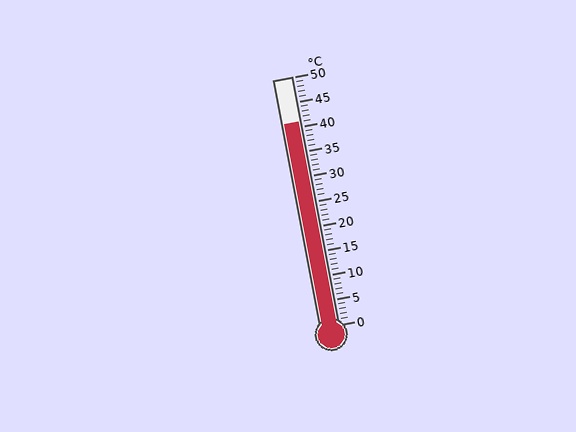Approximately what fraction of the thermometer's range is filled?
The thermometer is filled to approximately 80% of its range.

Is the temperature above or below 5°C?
The temperature is above 5°C.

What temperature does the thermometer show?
The thermometer shows approximately 41°C.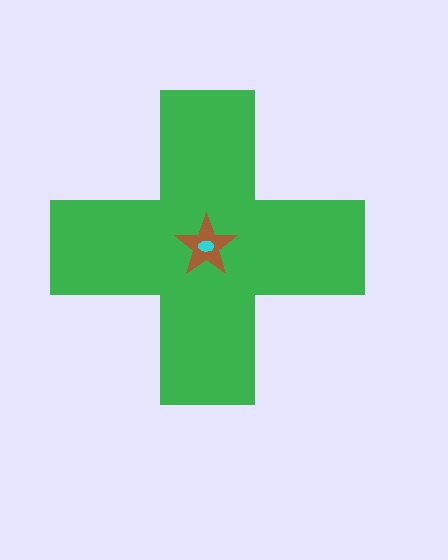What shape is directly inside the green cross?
The brown star.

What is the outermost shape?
The green cross.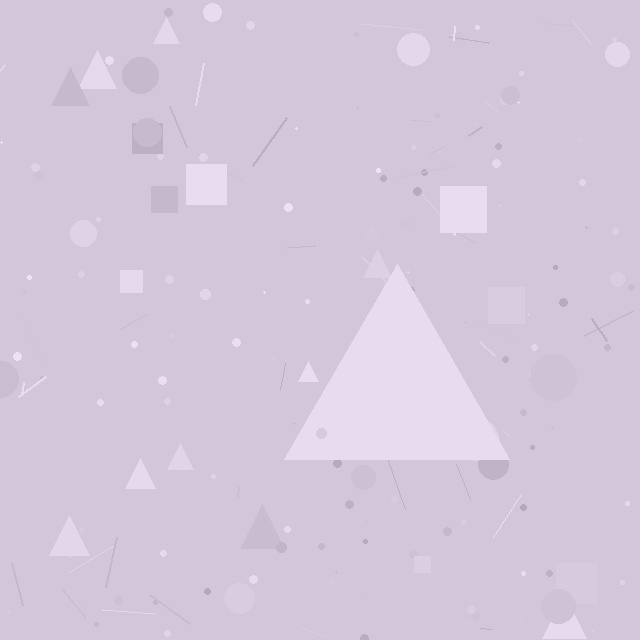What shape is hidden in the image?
A triangle is hidden in the image.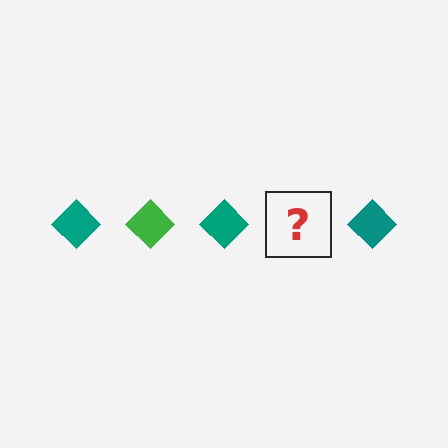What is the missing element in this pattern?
The missing element is a green diamond.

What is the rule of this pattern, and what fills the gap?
The rule is that the pattern cycles through teal, green diamonds. The gap should be filled with a green diamond.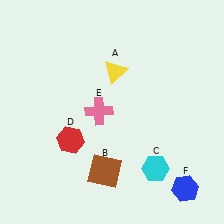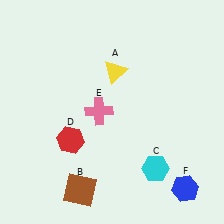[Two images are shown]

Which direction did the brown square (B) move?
The brown square (B) moved left.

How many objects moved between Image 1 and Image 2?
1 object moved between the two images.